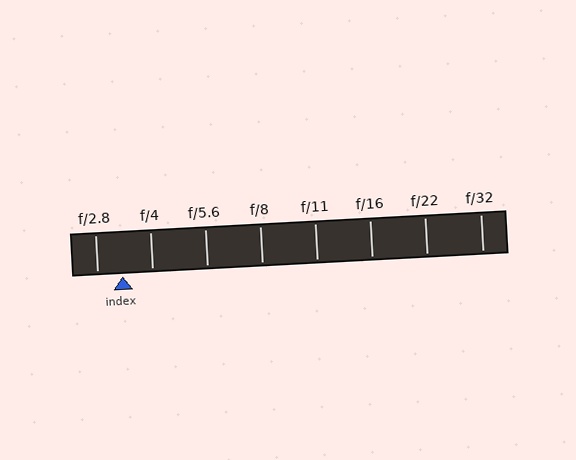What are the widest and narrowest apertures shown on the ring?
The widest aperture shown is f/2.8 and the narrowest is f/32.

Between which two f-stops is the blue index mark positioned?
The index mark is between f/2.8 and f/4.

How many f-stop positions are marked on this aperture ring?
There are 8 f-stop positions marked.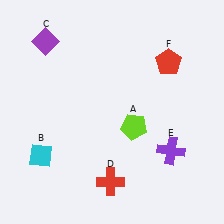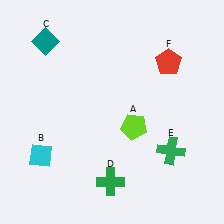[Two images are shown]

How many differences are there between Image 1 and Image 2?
There are 3 differences between the two images.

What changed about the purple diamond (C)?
In Image 1, C is purple. In Image 2, it changed to teal.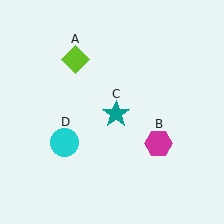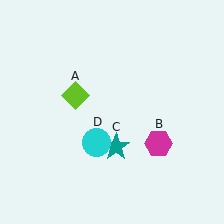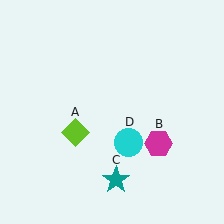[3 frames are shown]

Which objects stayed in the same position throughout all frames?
Magenta hexagon (object B) remained stationary.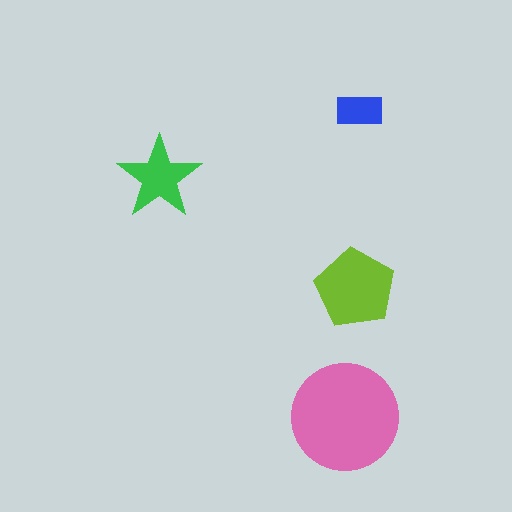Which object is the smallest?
The blue rectangle.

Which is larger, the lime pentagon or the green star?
The lime pentagon.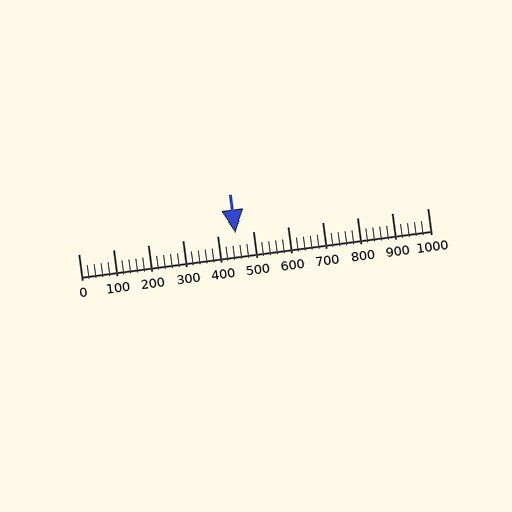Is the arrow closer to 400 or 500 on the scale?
The arrow is closer to 500.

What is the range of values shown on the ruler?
The ruler shows values from 0 to 1000.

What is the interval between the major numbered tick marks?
The major tick marks are spaced 100 units apart.